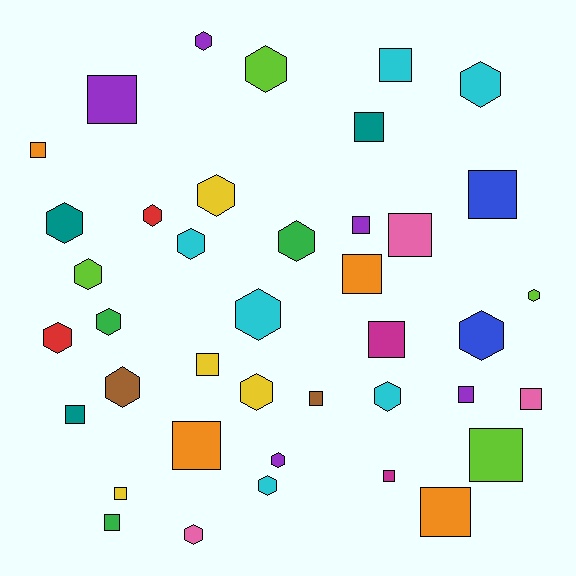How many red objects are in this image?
There are 2 red objects.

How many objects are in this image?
There are 40 objects.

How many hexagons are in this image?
There are 20 hexagons.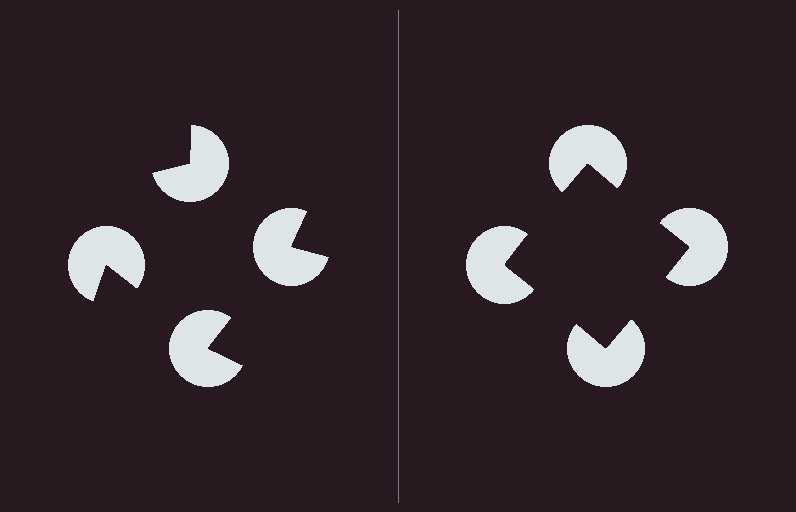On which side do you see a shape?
An illusory square appears on the right side. On the left side the wedge cuts are rotated, so no coherent shape forms.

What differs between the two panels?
The pac-man discs are positioned identically on both sides; only the wedge orientations differ. On the right they align to a square; on the left they are misaligned.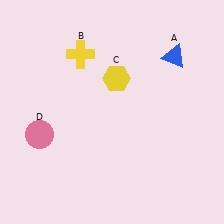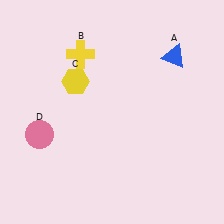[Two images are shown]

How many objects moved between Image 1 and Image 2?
1 object moved between the two images.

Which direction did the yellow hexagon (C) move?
The yellow hexagon (C) moved left.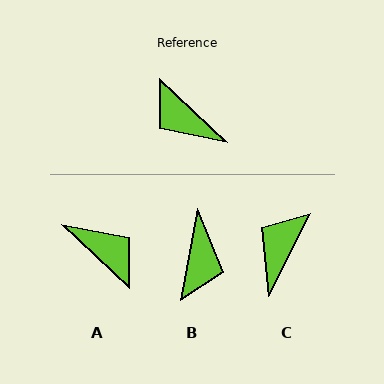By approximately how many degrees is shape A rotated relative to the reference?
Approximately 179 degrees clockwise.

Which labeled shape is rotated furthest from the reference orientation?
A, about 179 degrees away.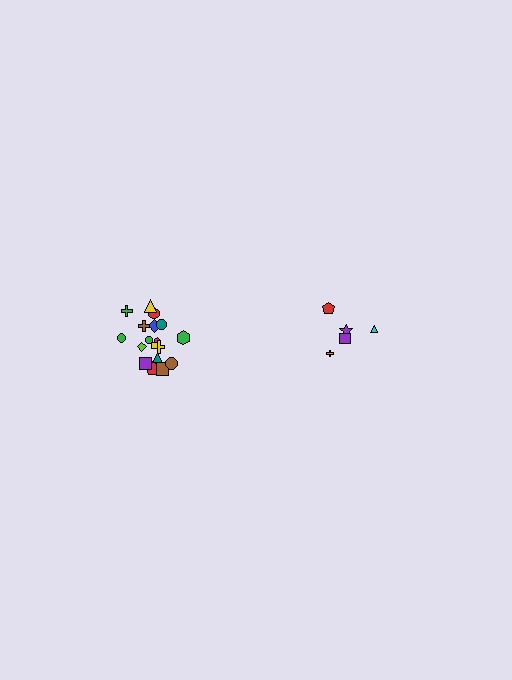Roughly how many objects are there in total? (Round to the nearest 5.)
Roughly 25 objects in total.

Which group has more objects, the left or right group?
The left group.